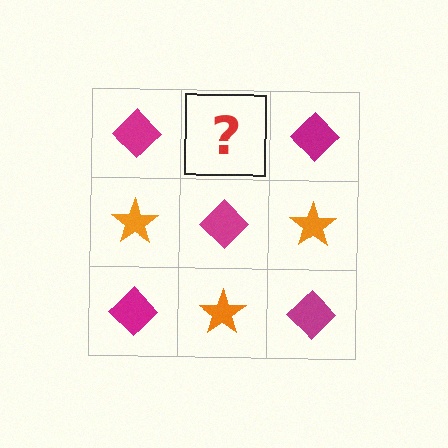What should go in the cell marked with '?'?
The missing cell should contain an orange star.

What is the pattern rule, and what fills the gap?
The rule is that it alternates magenta diamond and orange star in a checkerboard pattern. The gap should be filled with an orange star.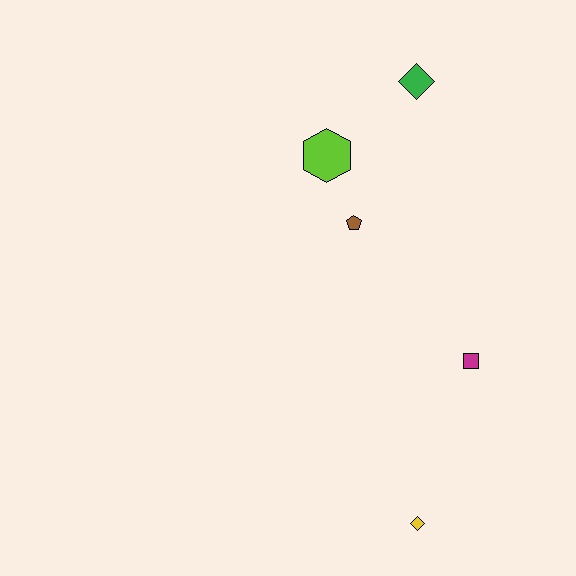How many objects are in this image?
There are 5 objects.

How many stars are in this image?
There are no stars.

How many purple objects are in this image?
There are no purple objects.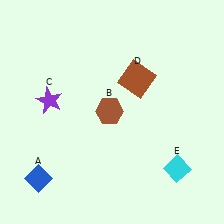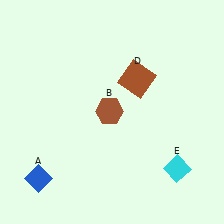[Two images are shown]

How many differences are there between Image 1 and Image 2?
There is 1 difference between the two images.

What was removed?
The purple star (C) was removed in Image 2.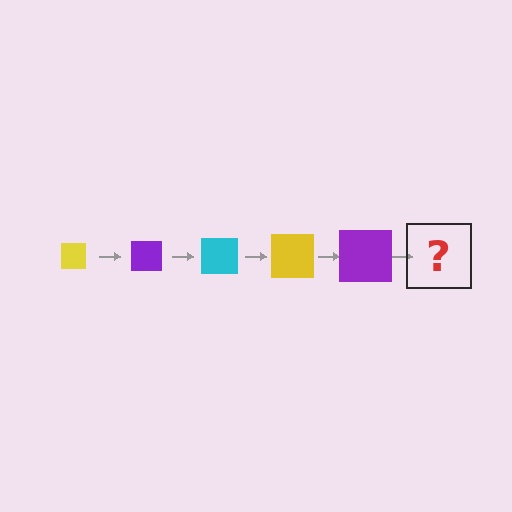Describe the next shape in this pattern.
It should be a cyan square, larger than the previous one.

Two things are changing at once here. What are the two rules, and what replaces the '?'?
The two rules are that the square grows larger each step and the color cycles through yellow, purple, and cyan. The '?' should be a cyan square, larger than the previous one.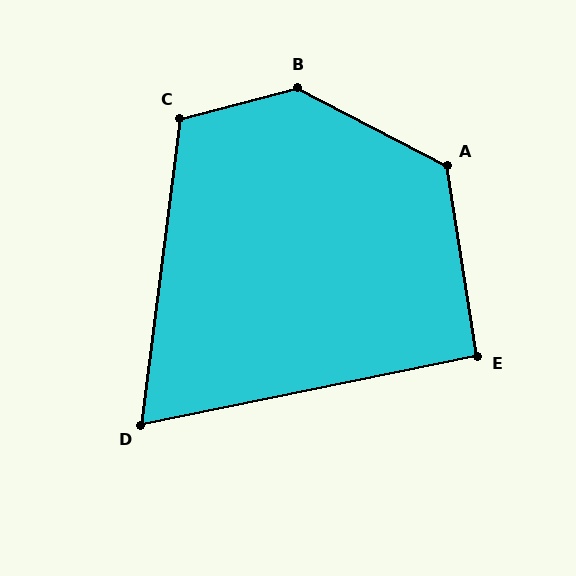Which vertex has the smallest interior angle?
D, at approximately 71 degrees.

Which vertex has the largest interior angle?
B, at approximately 137 degrees.